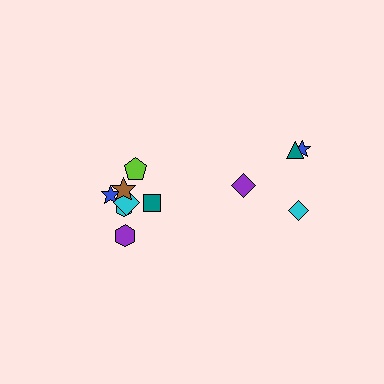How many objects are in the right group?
There are 4 objects.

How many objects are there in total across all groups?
There are 11 objects.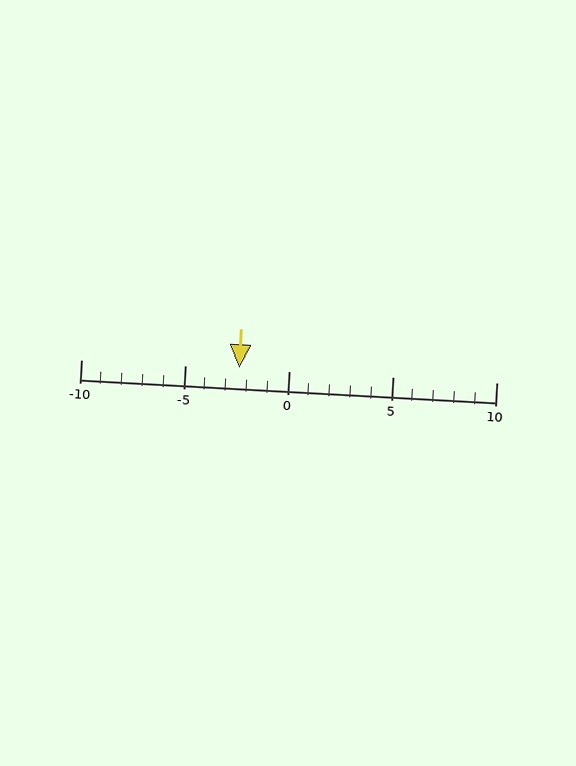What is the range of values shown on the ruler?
The ruler shows values from -10 to 10.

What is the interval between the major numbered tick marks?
The major tick marks are spaced 5 units apart.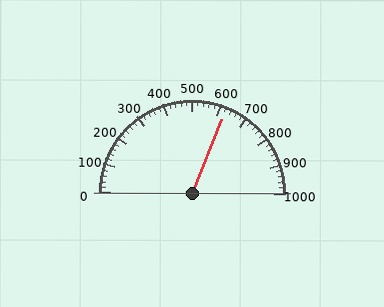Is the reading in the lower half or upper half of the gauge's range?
The reading is in the upper half of the range (0 to 1000).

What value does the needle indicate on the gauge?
The needle indicates approximately 620.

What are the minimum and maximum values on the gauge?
The gauge ranges from 0 to 1000.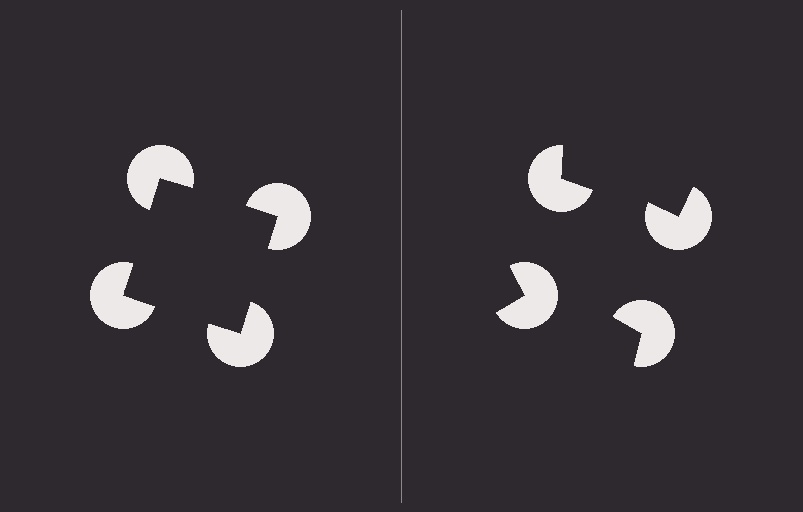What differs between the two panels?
The pac-man discs are positioned identically on both sides; only the wedge orientations differ. On the left they align to a square; on the right they are misaligned.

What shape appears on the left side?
An illusory square.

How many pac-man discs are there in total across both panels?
8 — 4 on each side.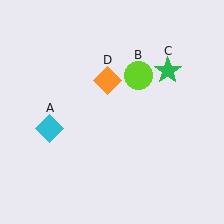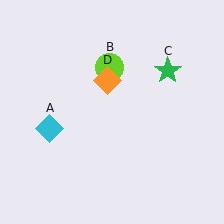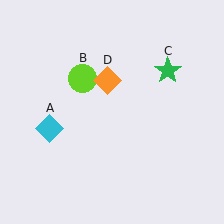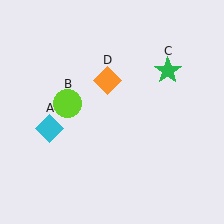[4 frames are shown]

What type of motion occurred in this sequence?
The lime circle (object B) rotated counterclockwise around the center of the scene.